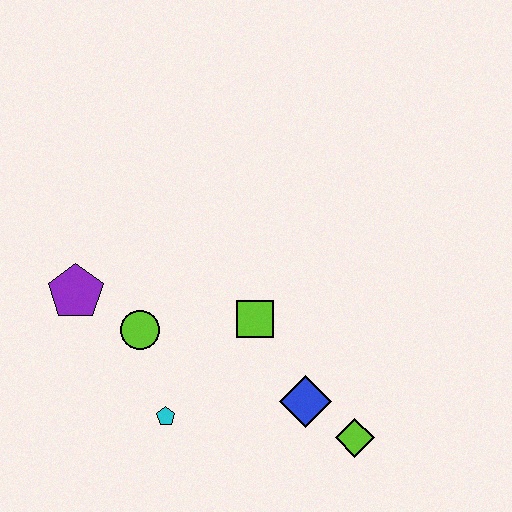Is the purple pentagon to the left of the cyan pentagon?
Yes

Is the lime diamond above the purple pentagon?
No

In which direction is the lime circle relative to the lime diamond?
The lime circle is to the left of the lime diamond.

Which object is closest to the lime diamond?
The blue diamond is closest to the lime diamond.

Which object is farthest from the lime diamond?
The purple pentagon is farthest from the lime diamond.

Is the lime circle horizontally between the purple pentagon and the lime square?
Yes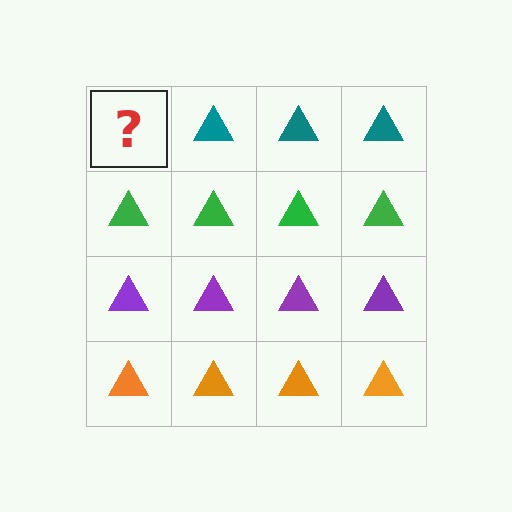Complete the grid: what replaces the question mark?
The question mark should be replaced with a teal triangle.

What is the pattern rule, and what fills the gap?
The rule is that each row has a consistent color. The gap should be filled with a teal triangle.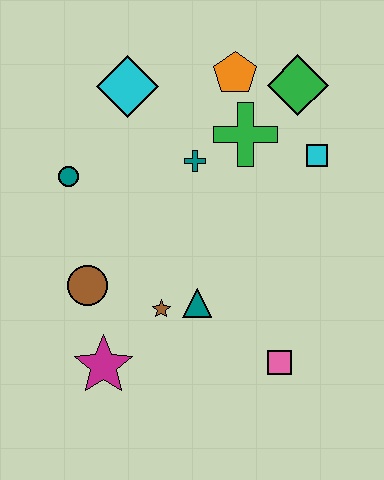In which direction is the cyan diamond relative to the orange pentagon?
The cyan diamond is to the left of the orange pentagon.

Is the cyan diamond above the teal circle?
Yes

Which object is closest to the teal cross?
The green cross is closest to the teal cross.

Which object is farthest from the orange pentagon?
The magenta star is farthest from the orange pentagon.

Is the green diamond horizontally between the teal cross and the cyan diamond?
No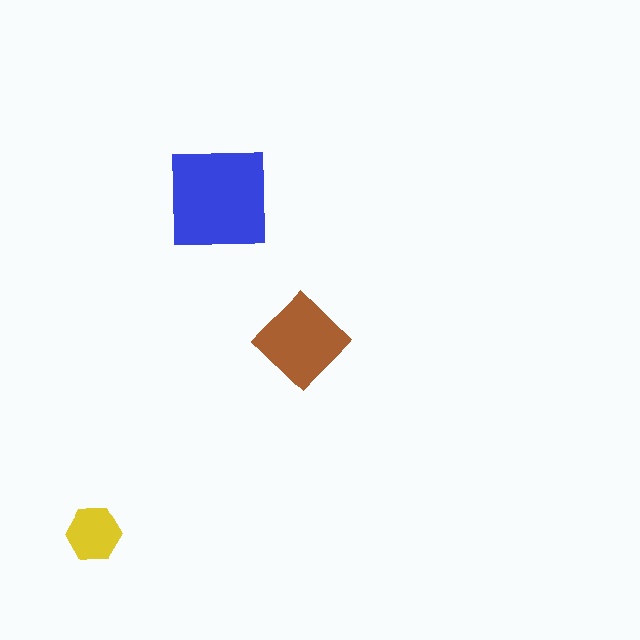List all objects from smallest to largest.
The yellow hexagon, the brown diamond, the blue square.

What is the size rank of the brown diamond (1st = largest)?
2nd.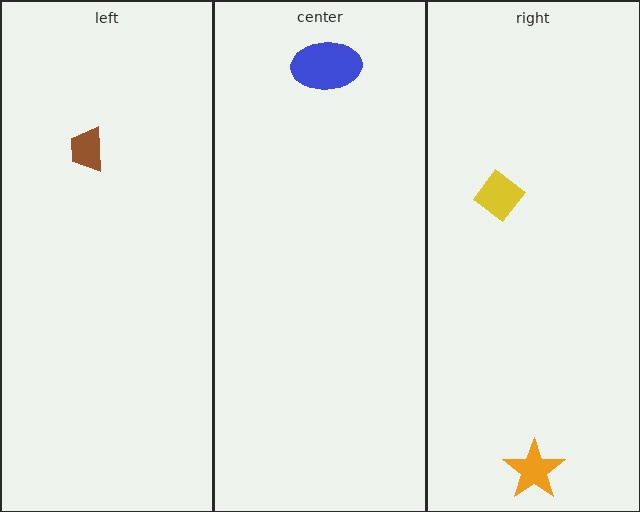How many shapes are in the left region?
1.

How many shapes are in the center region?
1.